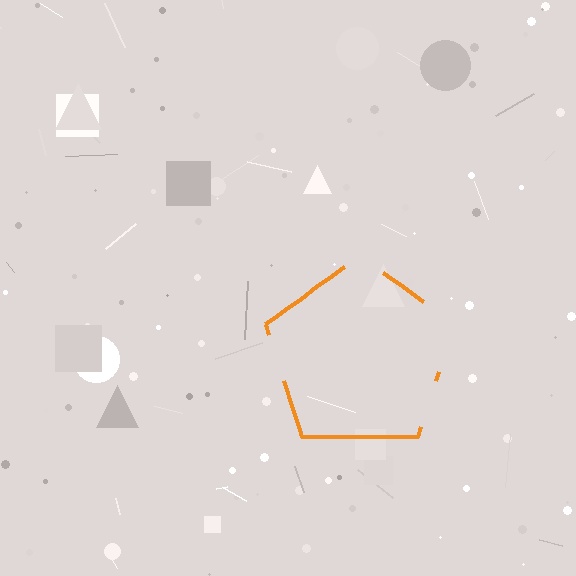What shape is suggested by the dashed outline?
The dashed outline suggests a pentagon.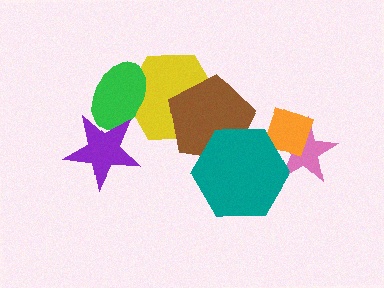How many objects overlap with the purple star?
1 object overlaps with the purple star.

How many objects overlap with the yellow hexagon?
2 objects overlap with the yellow hexagon.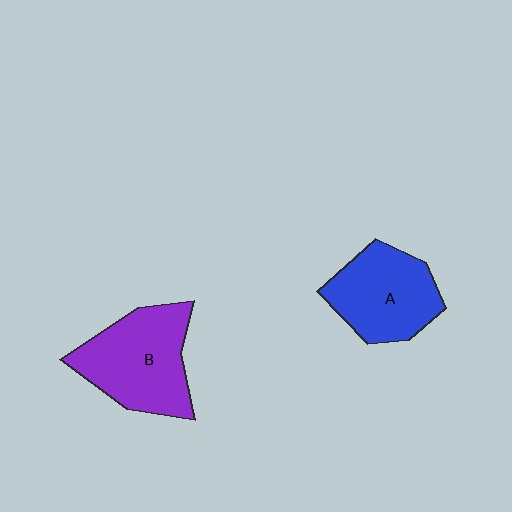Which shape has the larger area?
Shape B (purple).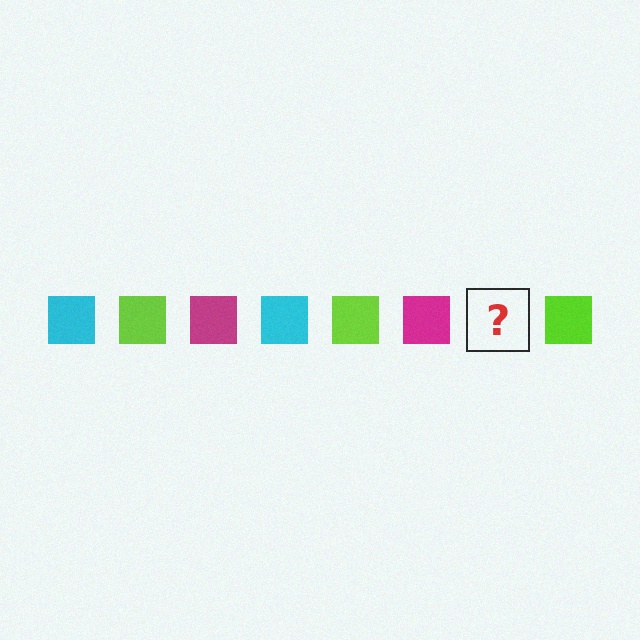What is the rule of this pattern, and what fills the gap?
The rule is that the pattern cycles through cyan, lime, magenta squares. The gap should be filled with a cyan square.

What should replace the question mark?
The question mark should be replaced with a cyan square.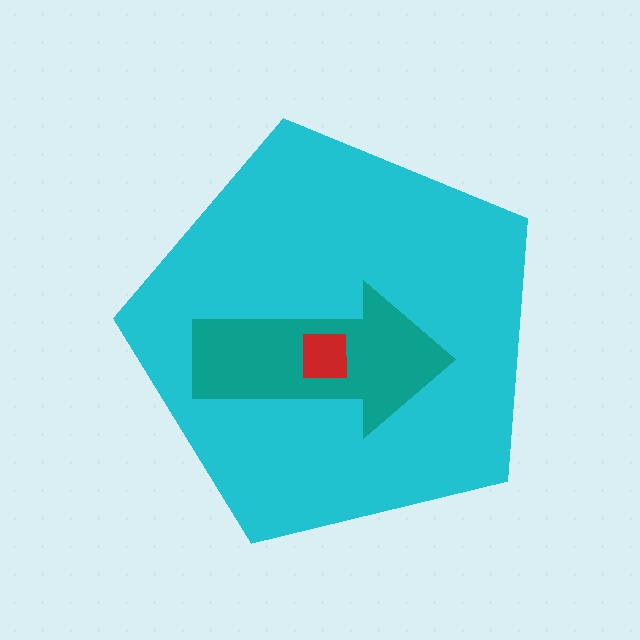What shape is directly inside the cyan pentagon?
The teal arrow.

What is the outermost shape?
The cyan pentagon.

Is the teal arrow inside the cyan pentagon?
Yes.